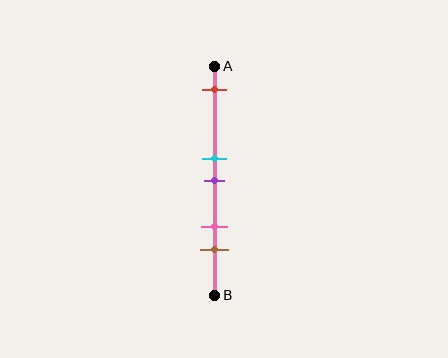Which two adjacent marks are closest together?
The cyan and purple marks are the closest adjacent pair.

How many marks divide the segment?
There are 5 marks dividing the segment.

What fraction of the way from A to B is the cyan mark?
The cyan mark is approximately 40% (0.4) of the way from A to B.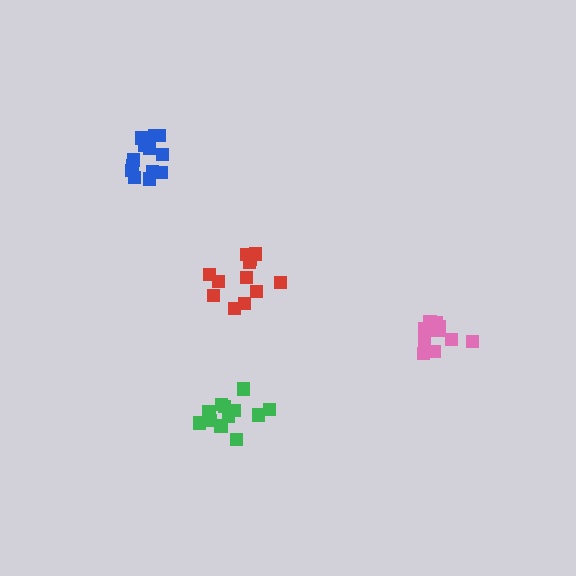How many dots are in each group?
Group 1: 12 dots, Group 2: 12 dots, Group 3: 11 dots, Group 4: 13 dots (48 total).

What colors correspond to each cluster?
The clusters are colored: green, red, pink, blue.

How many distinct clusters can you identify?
There are 4 distinct clusters.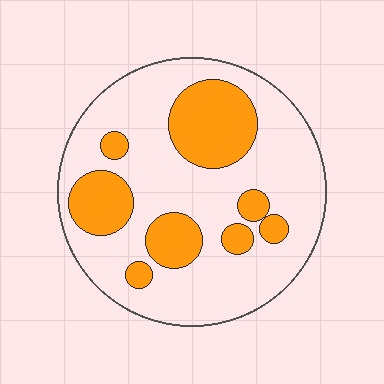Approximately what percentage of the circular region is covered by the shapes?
Approximately 30%.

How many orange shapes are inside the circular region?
8.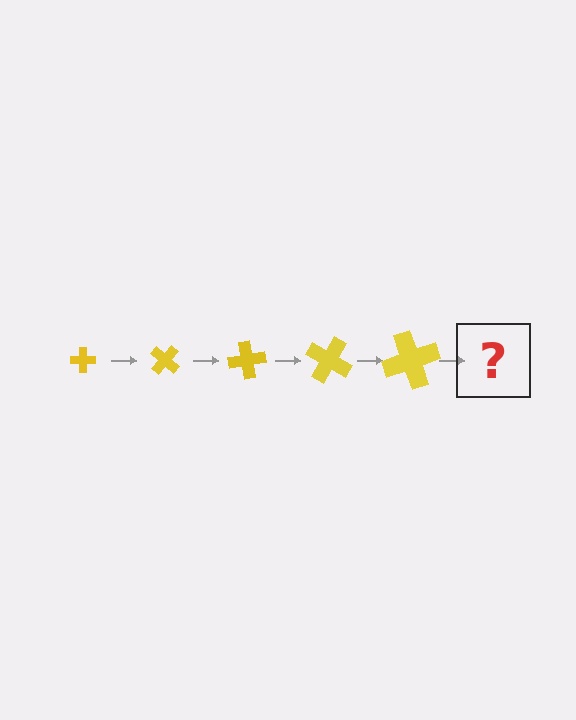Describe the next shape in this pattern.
It should be a cross, larger than the previous one and rotated 200 degrees from the start.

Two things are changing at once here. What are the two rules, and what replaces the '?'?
The two rules are that the cross grows larger each step and it rotates 40 degrees each step. The '?' should be a cross, larger than the previous one and rotated 200 degrees from the start.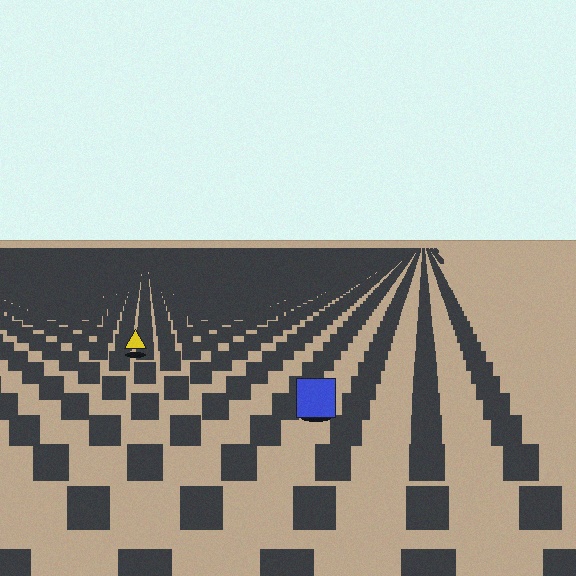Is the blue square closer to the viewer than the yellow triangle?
Yes. The blue square is closer — you can tell from the texture gradient: the ground texture is coarser near it.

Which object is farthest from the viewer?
The yellow triangle is farthest from the viewer. It appears smaller and the ground texture around it is denser.